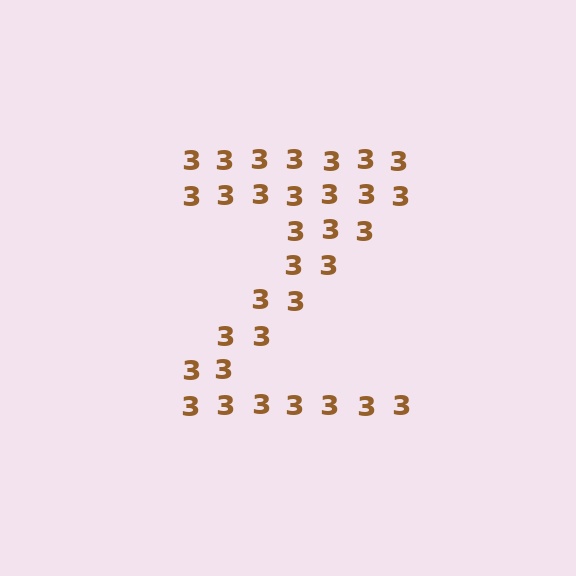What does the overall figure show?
The overall figure shows the letter Z.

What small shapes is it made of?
It is made of small digit 3's.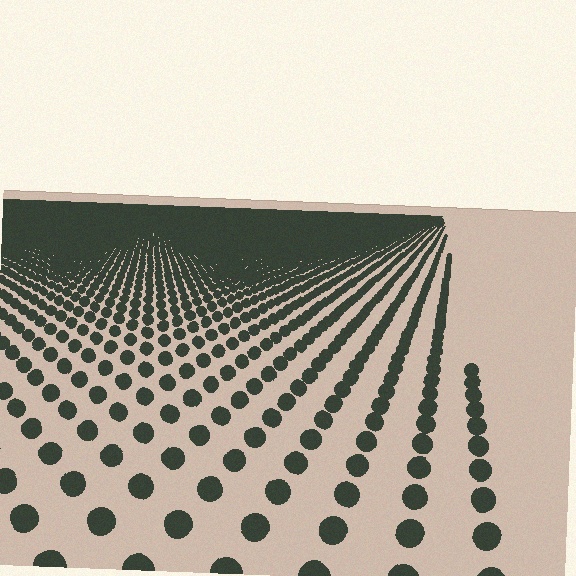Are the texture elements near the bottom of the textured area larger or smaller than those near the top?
Larger. Near the bottom, elements are closer to the viewer and appear at a bigger on-screen size.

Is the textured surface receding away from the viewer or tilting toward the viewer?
The surface is receding away from the viewer. Texture elements get smaller and denser toward the top.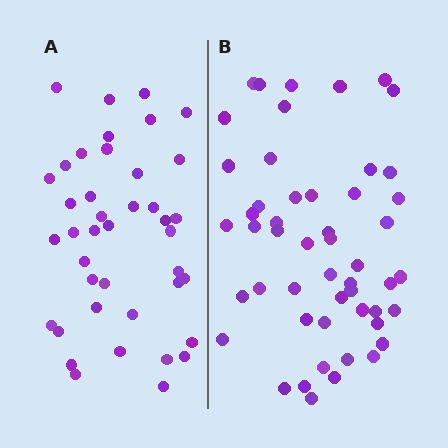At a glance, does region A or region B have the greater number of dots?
Region B (the right region) has more dots.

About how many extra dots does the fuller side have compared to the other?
Region B has roughly 10 or so more dots than region A.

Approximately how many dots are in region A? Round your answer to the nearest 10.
About 40 dots. (The exact count is 41, which rounds to 40.)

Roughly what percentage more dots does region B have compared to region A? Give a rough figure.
About 25% more.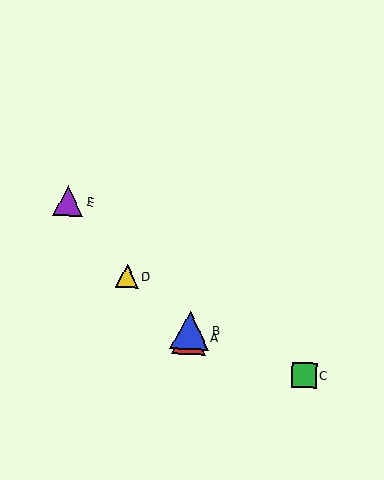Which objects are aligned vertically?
Objects A, B are aligned vertically.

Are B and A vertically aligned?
Yes, both are at x≈190.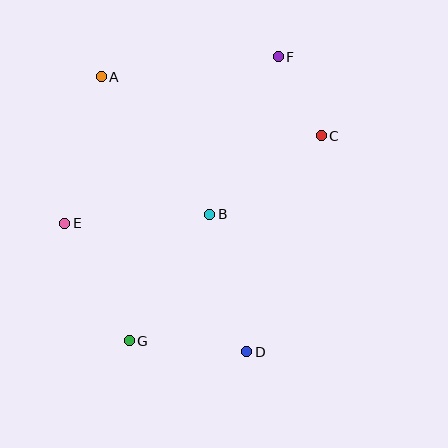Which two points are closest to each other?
Points C and F are closest to each other.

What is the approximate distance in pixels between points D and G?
The distance between D and G is approximately 118 pixels.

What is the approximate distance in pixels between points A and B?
The distance between A and B is approximately 175 pixels.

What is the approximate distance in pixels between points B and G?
The distance between B and G is approximately 150 pixels.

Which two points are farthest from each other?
Points F and G are farthest from each other.